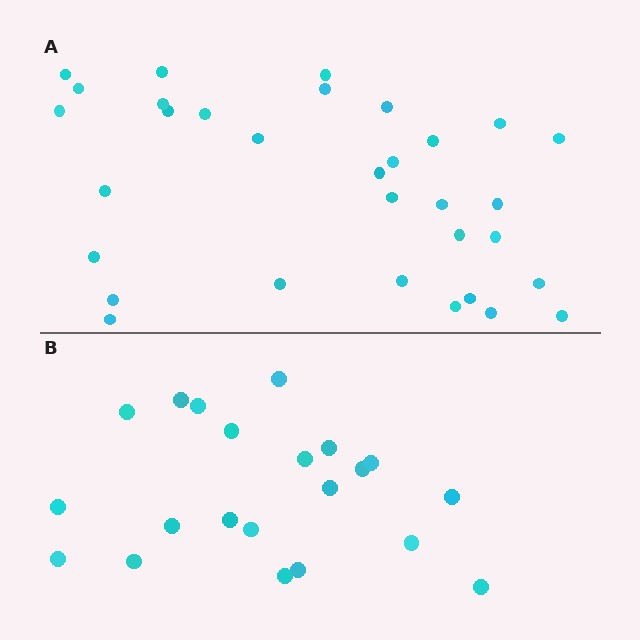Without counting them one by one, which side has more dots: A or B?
Region A (the top region) has more dots.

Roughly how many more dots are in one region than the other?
Region A has roughly 12 or so more dots than region B.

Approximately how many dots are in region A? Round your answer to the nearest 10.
About 30 dots. (The exact count is 32, which rounds to 30.)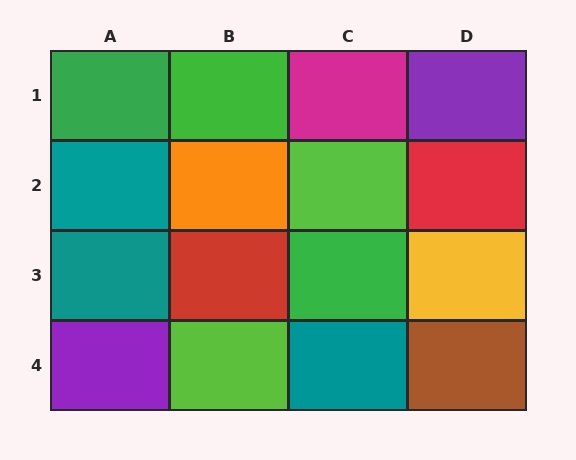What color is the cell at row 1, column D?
Purple.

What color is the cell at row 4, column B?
Lime.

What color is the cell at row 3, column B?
Red.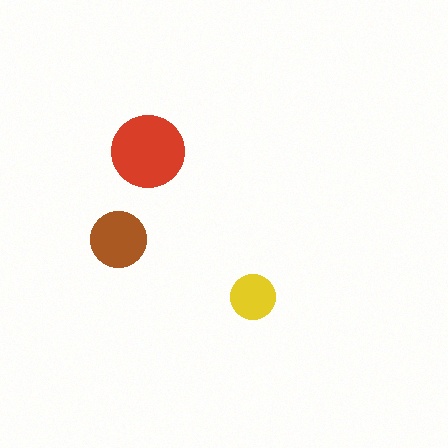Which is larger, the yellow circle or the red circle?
The red one.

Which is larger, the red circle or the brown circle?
The red one.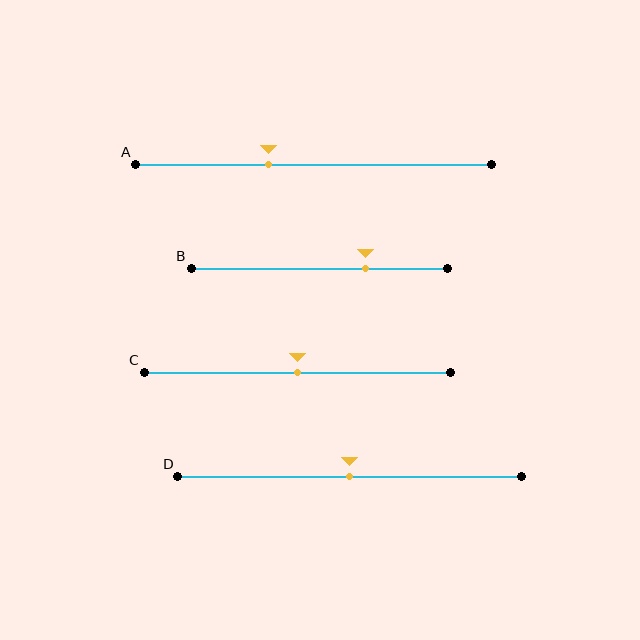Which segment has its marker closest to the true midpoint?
Segment C has its marker closest to the true midpoint.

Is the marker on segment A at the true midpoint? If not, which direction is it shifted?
No, the marker on segment A is shifted to the left by about 13% of the segment length.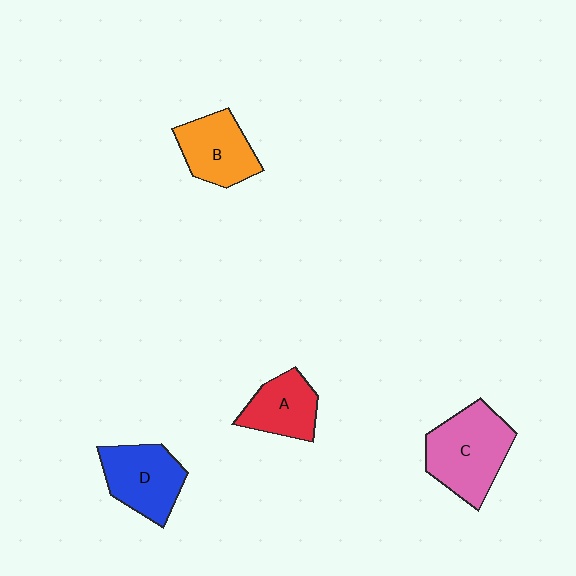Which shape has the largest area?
Shape C (pink).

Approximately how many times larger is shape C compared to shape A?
Approximately 1.6 times.